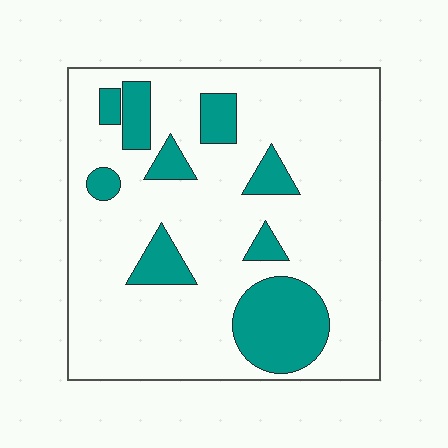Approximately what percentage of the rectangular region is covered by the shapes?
Approximately 20%.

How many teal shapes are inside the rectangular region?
9.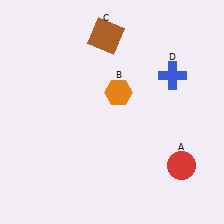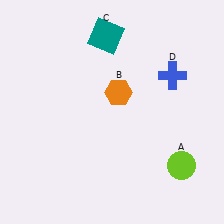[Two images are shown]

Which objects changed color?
A changed from red to lime. C changed from brown to teal.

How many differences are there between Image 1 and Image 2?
There are 2 differences between the two images.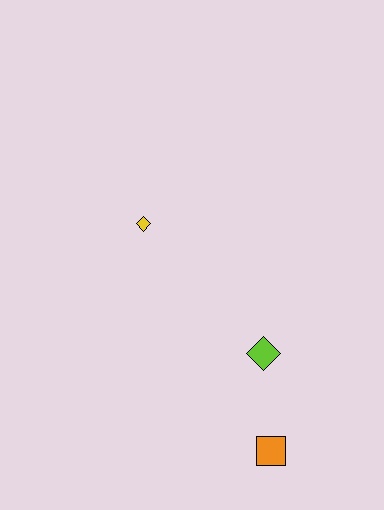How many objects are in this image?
There are 3 objects.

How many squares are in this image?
There is 1 square.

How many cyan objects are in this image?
There are no cyan objects.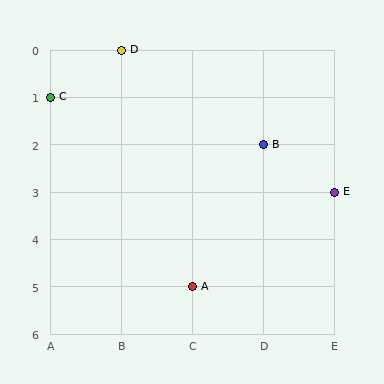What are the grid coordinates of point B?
Point B is at grid coordinates (D, 2).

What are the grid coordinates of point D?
Point D is at grid coordinates (B, 0).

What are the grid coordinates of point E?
Point E is at grid coordinates (E, 3).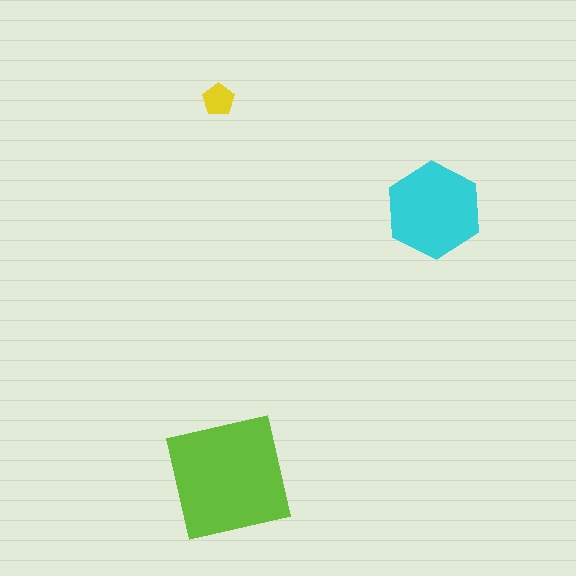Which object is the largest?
The lime square.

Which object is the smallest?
The yellow pentagon.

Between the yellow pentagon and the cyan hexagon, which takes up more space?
The cyan hexagon.